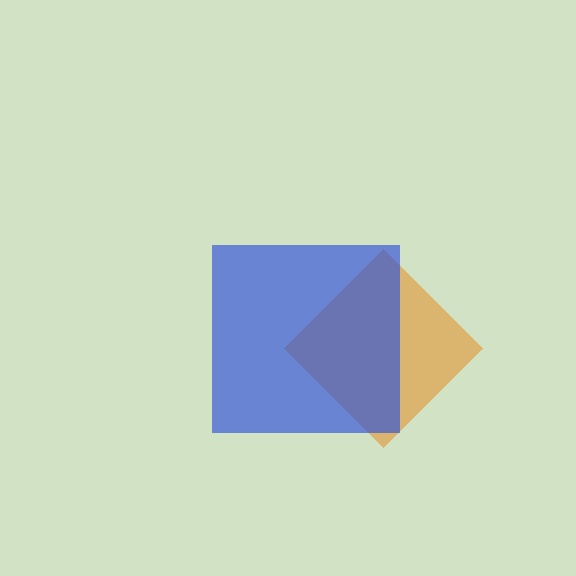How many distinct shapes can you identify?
There are 2 distinct shapes: an orange diamond, a blue square.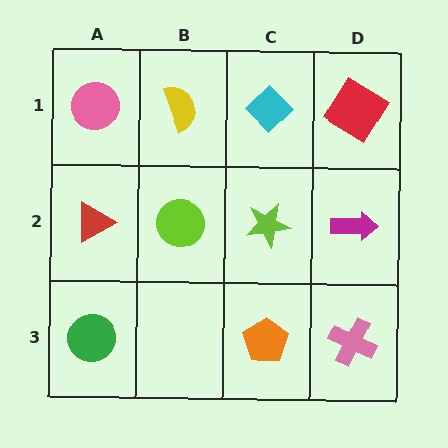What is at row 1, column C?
A cyan diamond.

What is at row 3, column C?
An orange pentagon.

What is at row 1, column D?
A red diamond.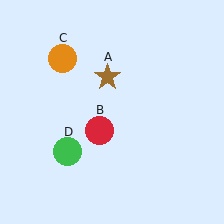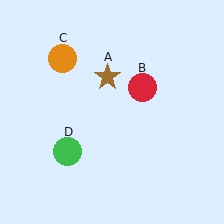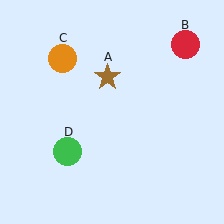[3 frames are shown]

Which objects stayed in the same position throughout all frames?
Brown star (object A) and orange circle (object C) and green circle (object D) remained stationary.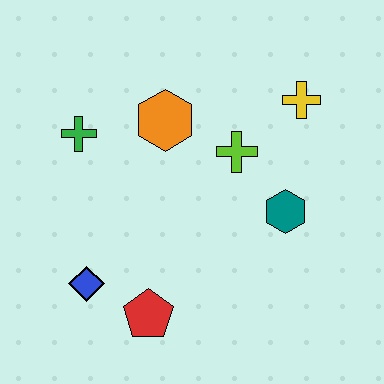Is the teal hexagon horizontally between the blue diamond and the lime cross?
No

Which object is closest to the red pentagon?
The blue diamond is closest to the red pentagon.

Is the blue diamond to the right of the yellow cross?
No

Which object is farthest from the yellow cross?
The blue diamond is farthest from the yellow cross.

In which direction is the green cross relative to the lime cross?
The green cross is to the left of the lime cross.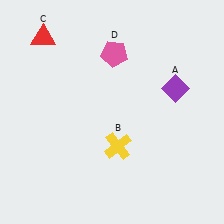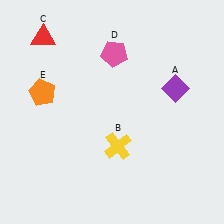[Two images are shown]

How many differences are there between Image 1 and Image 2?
There is 1 difference between the two images.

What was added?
An orange pentagon (E) was added in Image 2.